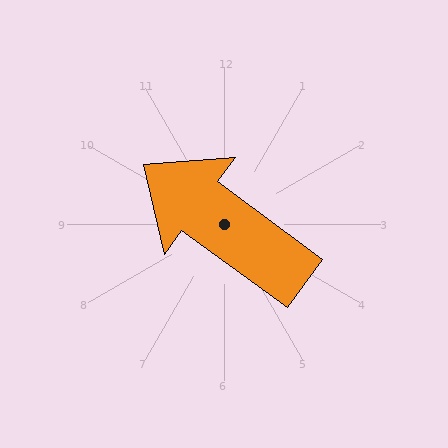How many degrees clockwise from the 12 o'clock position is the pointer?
Approximately 306 degrees.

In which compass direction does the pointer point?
Northwest.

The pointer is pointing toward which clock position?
Roughly 10 o'clock.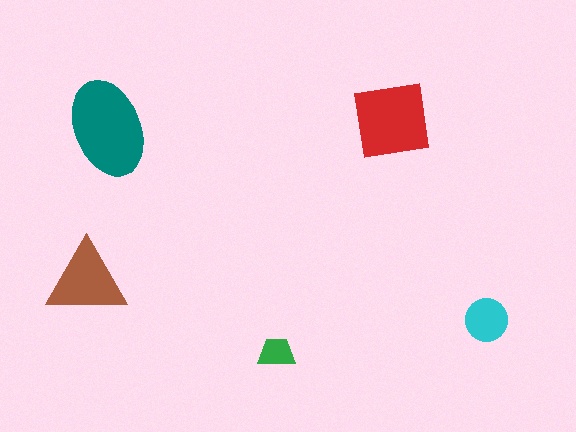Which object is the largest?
The teal ellipse.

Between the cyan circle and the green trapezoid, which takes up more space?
The cyan circle.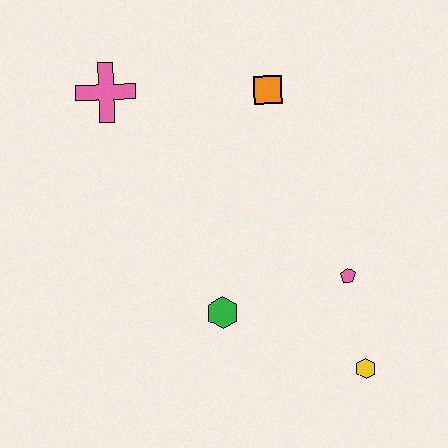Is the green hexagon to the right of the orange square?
No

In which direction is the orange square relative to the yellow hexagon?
The orange square is above the yellow hexagon.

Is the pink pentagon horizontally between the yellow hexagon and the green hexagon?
Yes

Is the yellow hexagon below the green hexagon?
Yes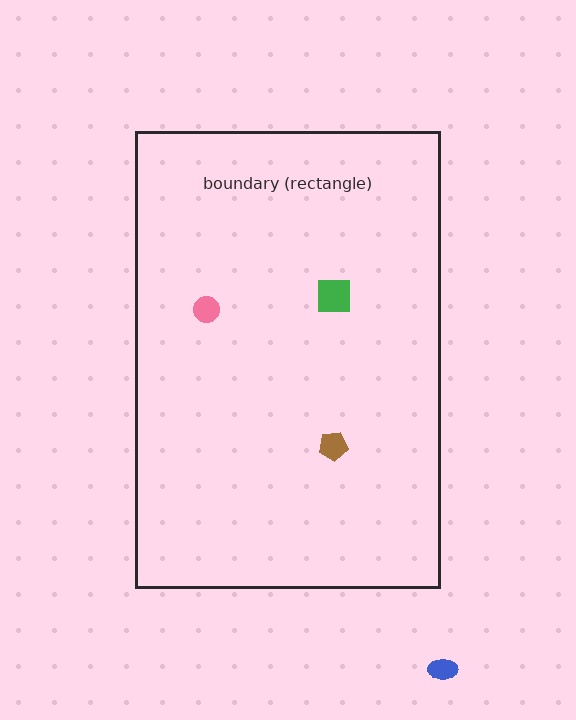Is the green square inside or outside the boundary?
Inside.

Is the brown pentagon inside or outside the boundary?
Inside.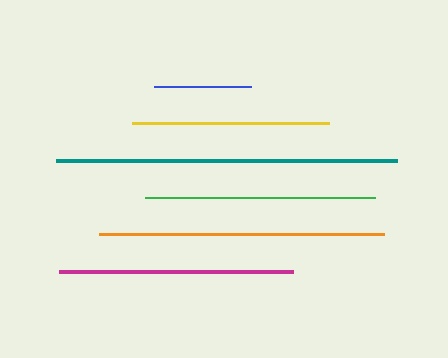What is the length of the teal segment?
The teal segment is approximately 342 pixels long.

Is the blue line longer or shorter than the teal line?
The teal line is longer than the blue line.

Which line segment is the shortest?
The blue line is the shortest at approximately 97 pixels.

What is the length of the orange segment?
The orange segment is approximately 286 pixels long.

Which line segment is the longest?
The teal line is the longest at approximately 342 pixels.